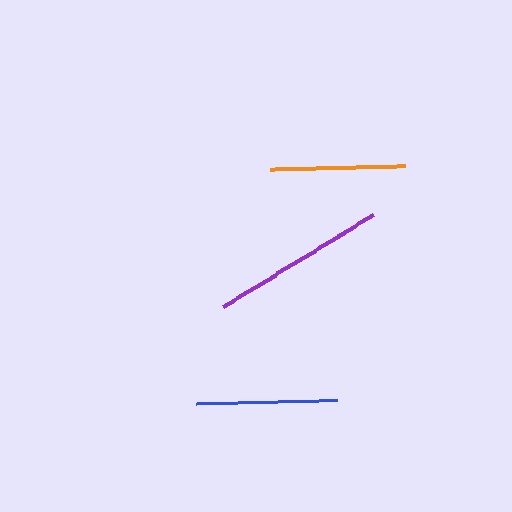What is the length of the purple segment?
The purple segment is approximately 176 pixels long.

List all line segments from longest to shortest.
From longest to shortest: purple, blue, orange.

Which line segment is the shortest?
The orange line is the shortest at approximately 135 pixels.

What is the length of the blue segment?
The blue segment is approximately 142 pixels long.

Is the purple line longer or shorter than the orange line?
The purple line is longer than the orange line.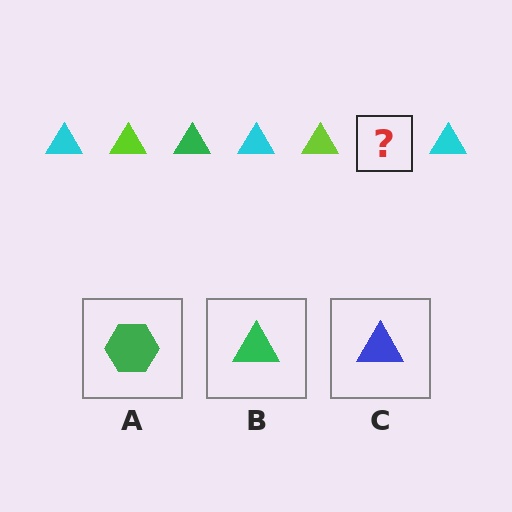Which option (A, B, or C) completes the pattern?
B.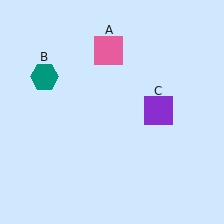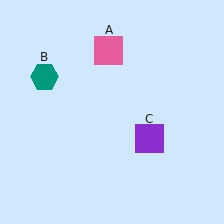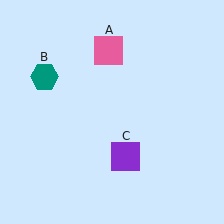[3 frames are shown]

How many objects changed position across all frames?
1 object changed position: purple square (object C).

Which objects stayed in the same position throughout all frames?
Pink square (object A) and teal hexagon (object B) remained stationary.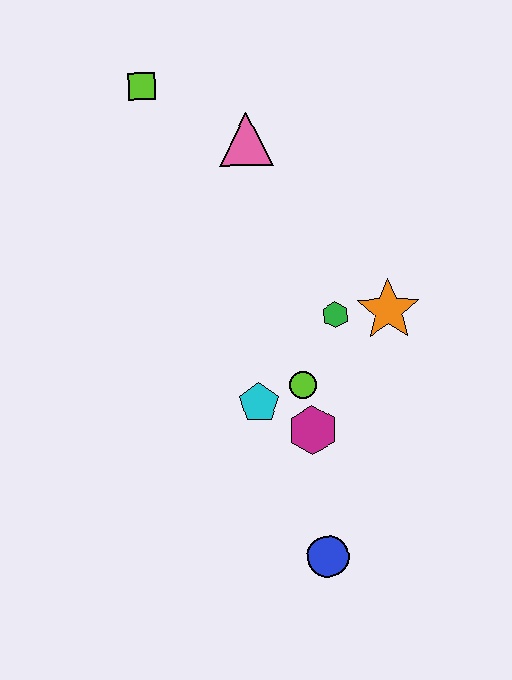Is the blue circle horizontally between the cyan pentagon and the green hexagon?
Yes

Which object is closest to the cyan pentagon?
The lime circle is closest to the cyan pentagon.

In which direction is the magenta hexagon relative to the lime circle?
The magenta hexagon is below the lime circle.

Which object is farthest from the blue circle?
The lime square is farthest from the blue circle.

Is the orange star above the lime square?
No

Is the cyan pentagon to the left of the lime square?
No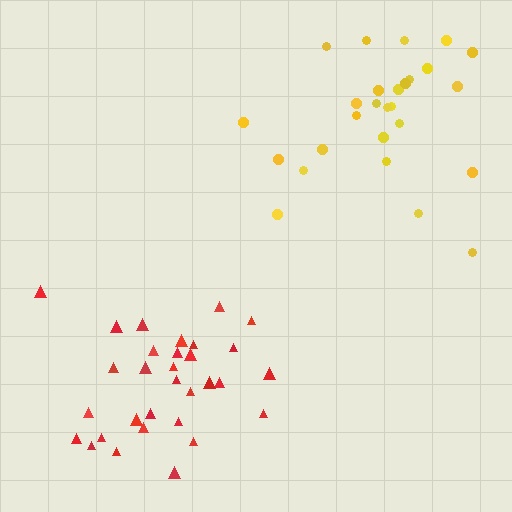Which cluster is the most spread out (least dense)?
Yellow.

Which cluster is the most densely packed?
Red.